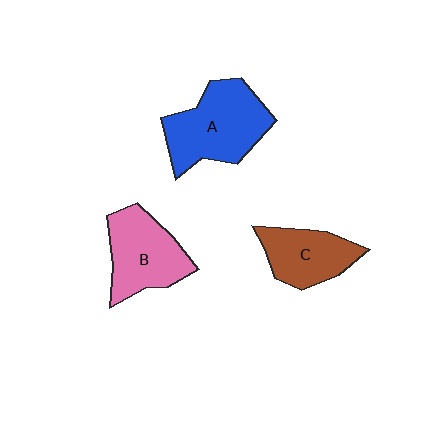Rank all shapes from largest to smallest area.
From largest to smallest: A (blue), B (pink), C (brown).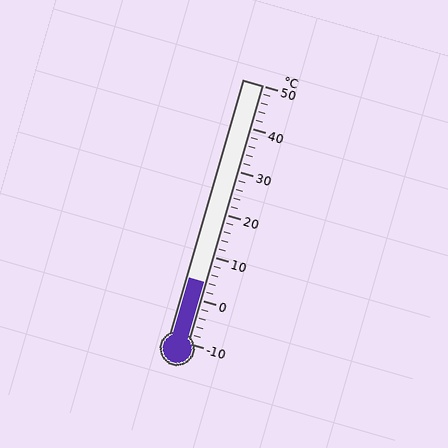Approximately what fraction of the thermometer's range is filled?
The thermometer is filled to approximately 25% of its range.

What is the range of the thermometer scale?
The thermometer scale ranges from -10°C to 50°C.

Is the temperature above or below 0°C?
The temperature is above 0°C.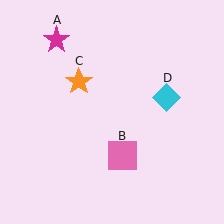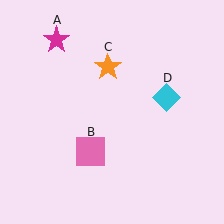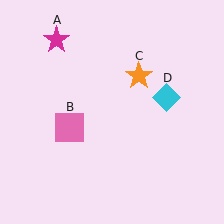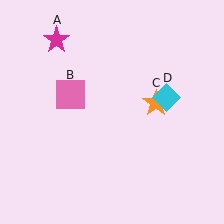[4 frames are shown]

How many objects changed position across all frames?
2 objects changed position: pink square (object B), orange star (object C).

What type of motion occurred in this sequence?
The pink square (object B), orange star (object C) rotated clockwise around the center of the scene.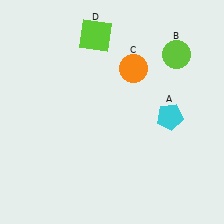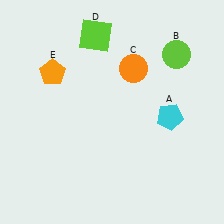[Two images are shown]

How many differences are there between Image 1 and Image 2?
There is 1 difference between the two images.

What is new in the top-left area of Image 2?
An orange pentagon (E) was added in the top-left area of Image 2.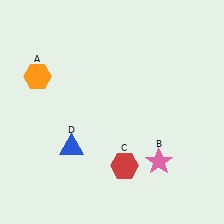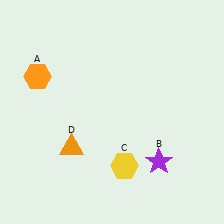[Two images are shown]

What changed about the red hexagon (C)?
In Image 1, C is red. In Image 2, it changed to yellow.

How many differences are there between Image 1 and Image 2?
There are 3 differences between the two images.